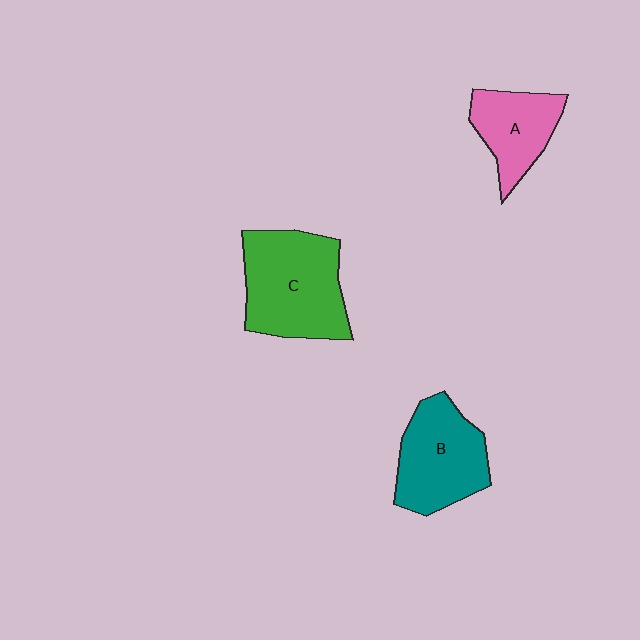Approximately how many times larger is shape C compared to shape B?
Approximately 1.2 times.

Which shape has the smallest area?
Shape A (pink).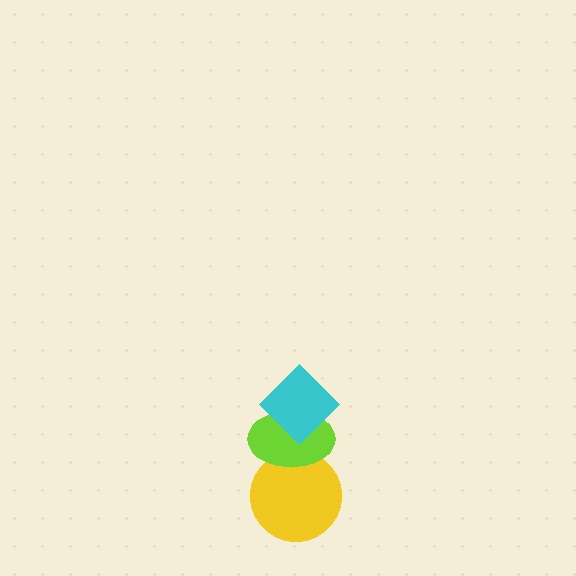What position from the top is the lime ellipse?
The lime ellipse is 2nd from the top.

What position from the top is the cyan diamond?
The cyan diamond is 1st from the top.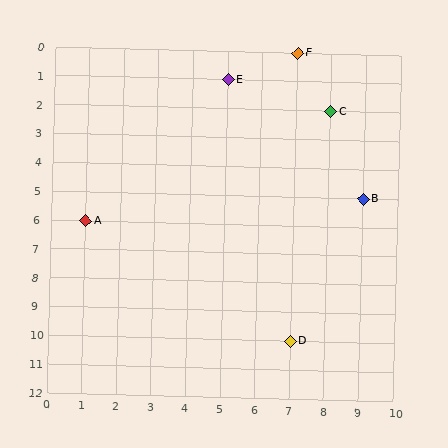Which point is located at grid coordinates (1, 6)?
Point A is at (1, 6).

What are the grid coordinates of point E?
Point E is at grid coordinates (5, 1).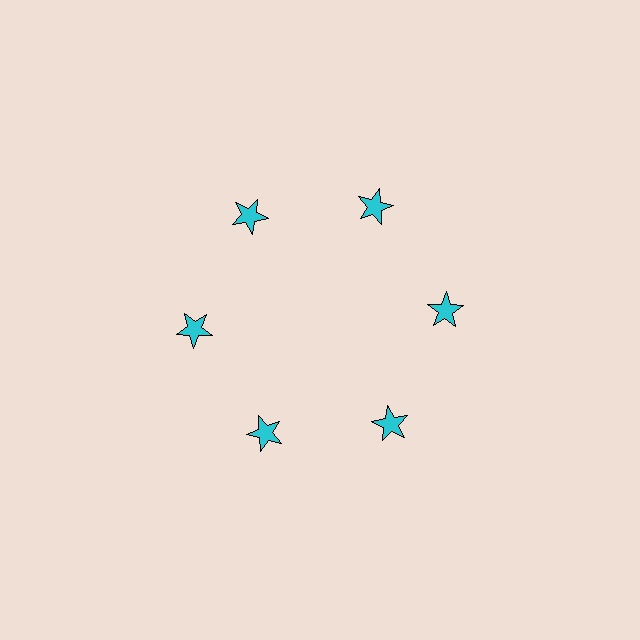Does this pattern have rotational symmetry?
Yes, this pattern has 6-fold rotational symmetry. It looks the same after rotating 60 degrees around the center.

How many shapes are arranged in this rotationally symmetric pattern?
There are 6 shapes, arranged in 6 groups of 1.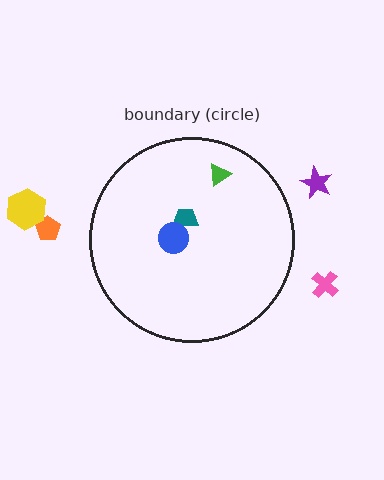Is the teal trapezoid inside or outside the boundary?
Inside.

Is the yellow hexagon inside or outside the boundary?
Outside.